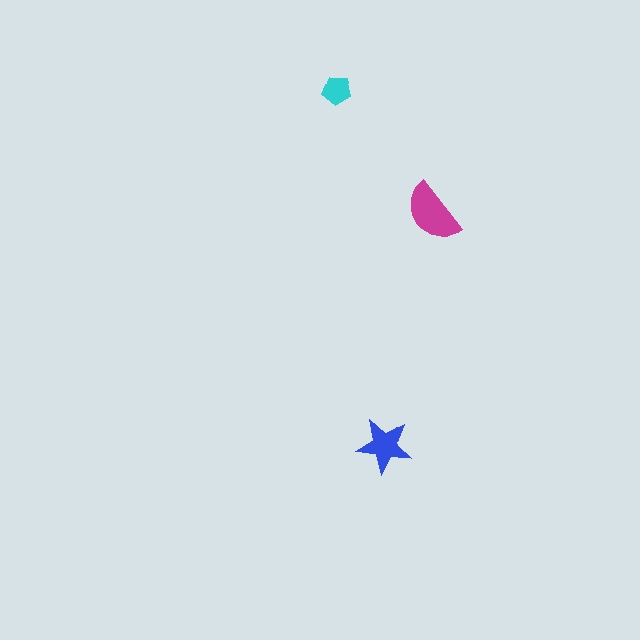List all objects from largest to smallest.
The magenta semicircle, the blue star, the cyan pentagon.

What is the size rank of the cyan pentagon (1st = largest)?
3rd.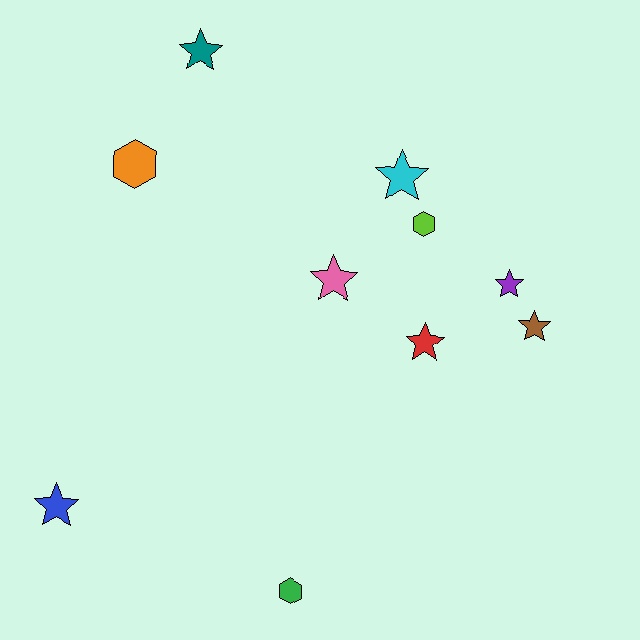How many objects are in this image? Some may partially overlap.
There are 10 objects.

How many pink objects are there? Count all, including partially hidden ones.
There is 1 pink object.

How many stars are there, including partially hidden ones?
There are 7 stars.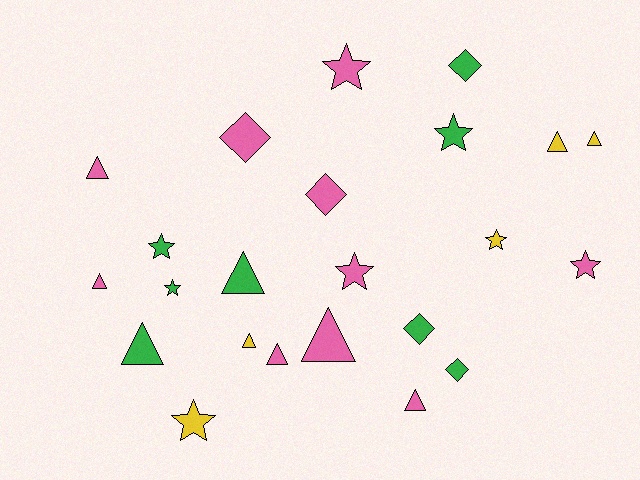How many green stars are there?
There are 3 green stars.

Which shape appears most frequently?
Triangle, with 10 objects.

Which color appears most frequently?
Pink, with 10 objects.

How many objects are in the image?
There are 23 objects.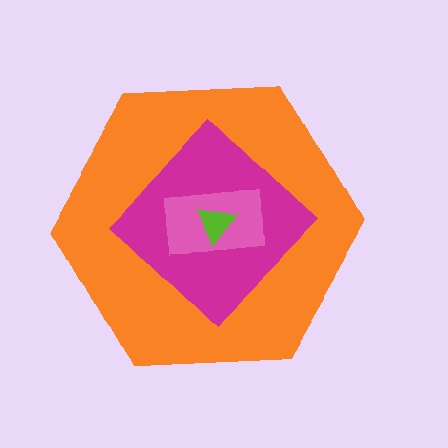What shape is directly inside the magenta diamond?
The pink rectangle.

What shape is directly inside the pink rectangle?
The lime triangle.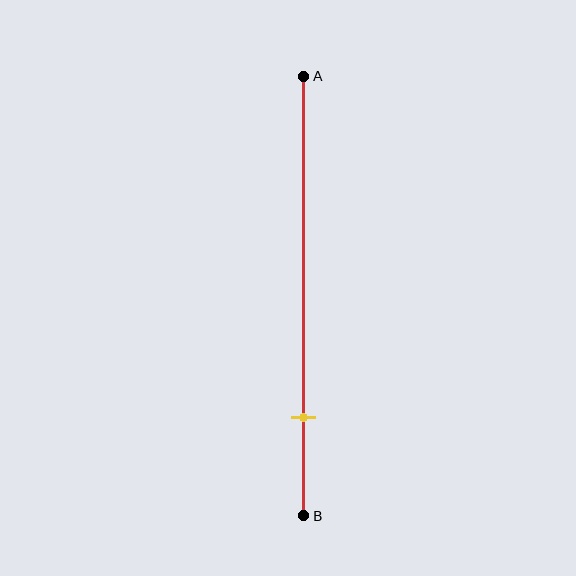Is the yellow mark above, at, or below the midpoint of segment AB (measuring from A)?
The yellow mark is below the midpoint of segment AB.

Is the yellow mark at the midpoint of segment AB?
No, the mark is at about 80% from A, not at the 50% midpoint.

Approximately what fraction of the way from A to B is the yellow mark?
The yellow mark is approximately 80% of the way from A to B.